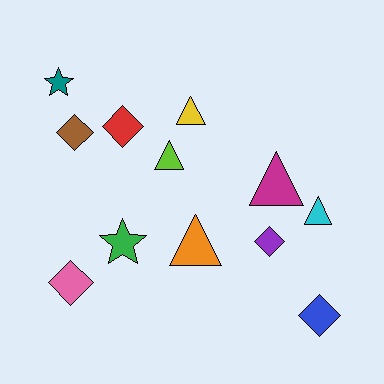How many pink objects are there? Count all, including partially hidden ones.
There is 1 pink object.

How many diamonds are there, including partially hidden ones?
There are 5 diamonds.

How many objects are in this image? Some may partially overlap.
There are 12 objects.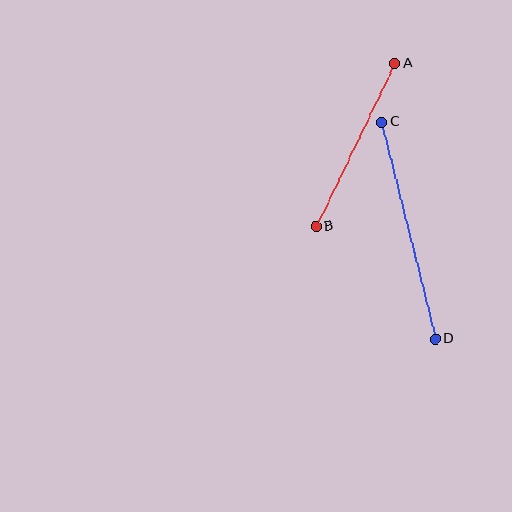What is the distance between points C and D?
The distance is approximately 223 pixels.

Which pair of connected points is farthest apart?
Points C and D are farthest apart.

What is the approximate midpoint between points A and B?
The midpoint is at approximately (355, 145) pixels.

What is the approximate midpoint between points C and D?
The midpoint is at approximately (409, 230) pixels.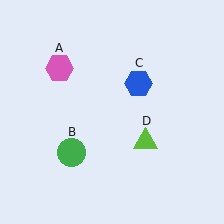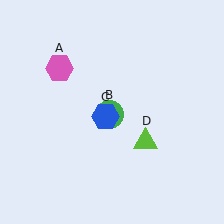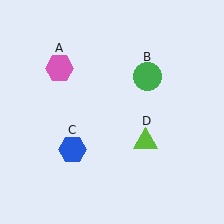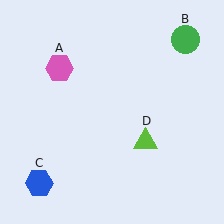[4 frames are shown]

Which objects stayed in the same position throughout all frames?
Pink hexagon (object A) and lime triangle (object D) remained stationary.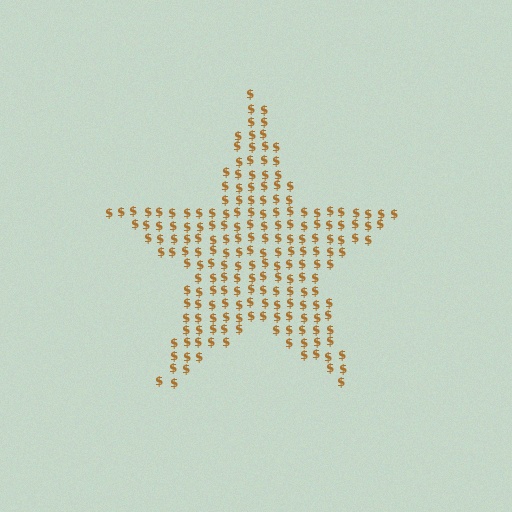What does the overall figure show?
The overall figure shows a star.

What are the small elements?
The small elements are dollar signs.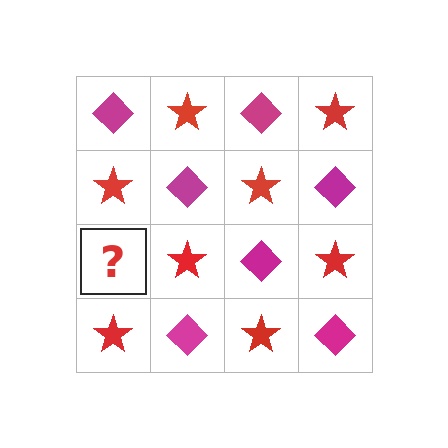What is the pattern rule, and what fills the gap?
The rule is that it alternates magenta diamond and red star in a checkerboard pattern. The gap should be filled with a magenta diamond.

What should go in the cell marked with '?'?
The missing cell should contain a magenta diamond.